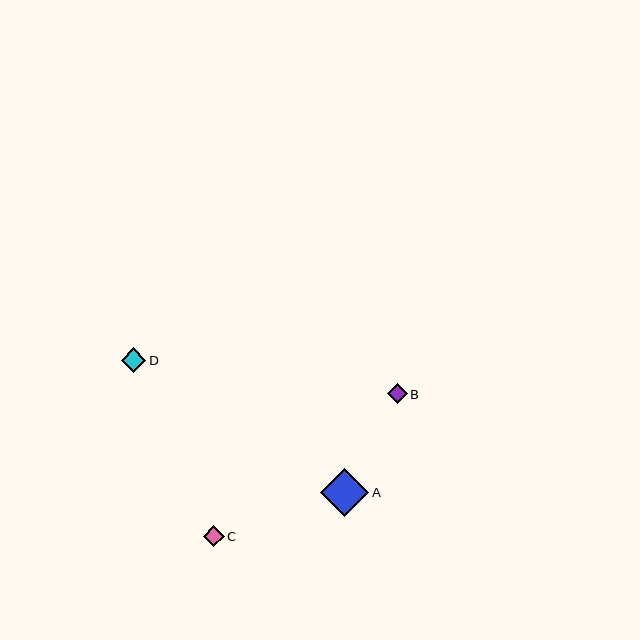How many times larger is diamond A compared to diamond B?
Diamond A is approximately 2.4 times the size of diamond B.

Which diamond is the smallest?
Diamond B is the smallest with a size of approximately 20 pixels.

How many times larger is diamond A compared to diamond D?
Diamond A is approximately 1.9 times the size of diamond D.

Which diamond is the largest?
Diamond A is the largest with a size of approximately 48 pixels.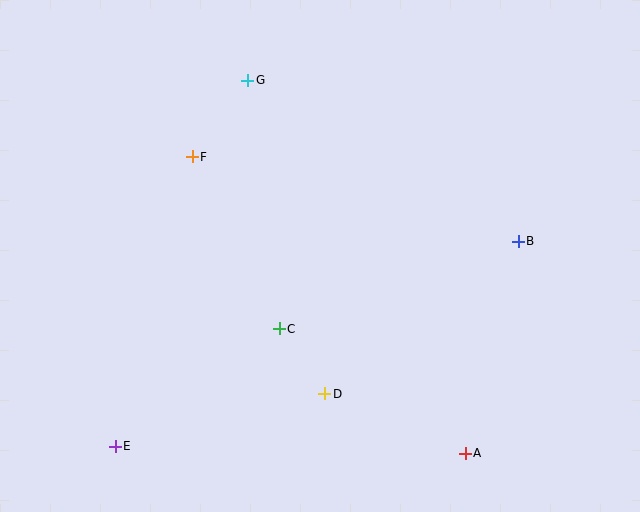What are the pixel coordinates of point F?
Point F is at (192, 157).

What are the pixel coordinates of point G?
Point G is at (248, 80).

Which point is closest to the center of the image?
Point C at (279, 329) is closest to the center.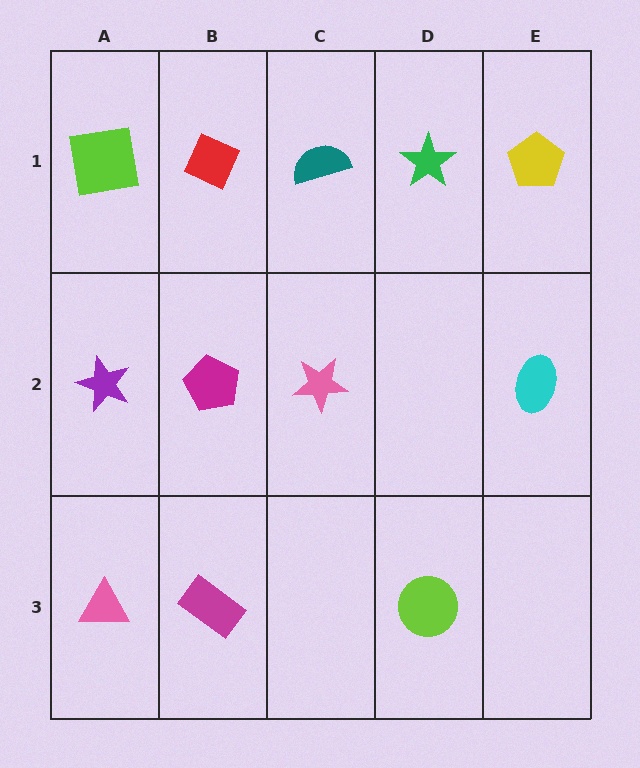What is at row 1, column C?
A teal semicircle.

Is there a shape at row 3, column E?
No, that cell is empty.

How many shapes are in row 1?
5 shapes.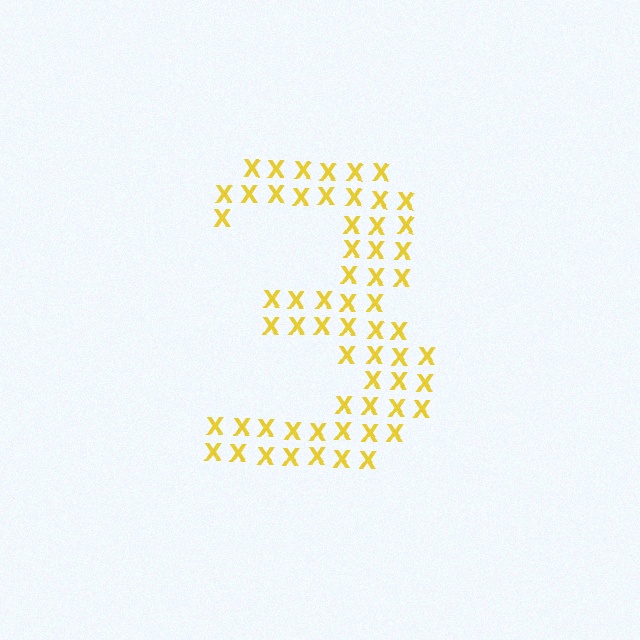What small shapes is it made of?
It is made of small letter X's.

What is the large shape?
The large shape is the digit 3.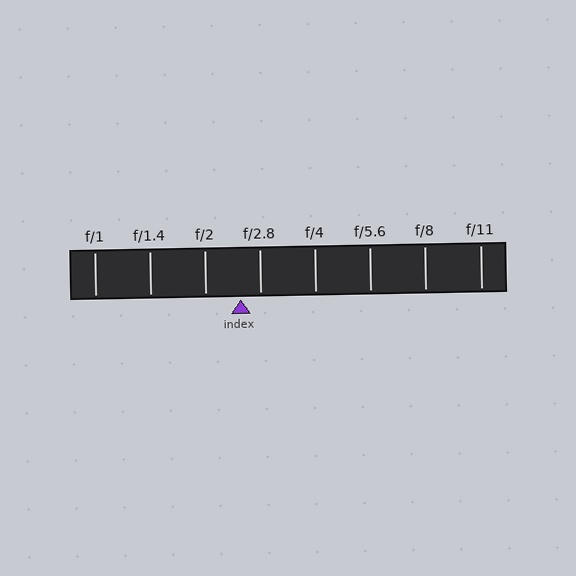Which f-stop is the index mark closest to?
The index mark is closest to f/2.8.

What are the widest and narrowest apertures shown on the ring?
The widest aperture shown is f/1 and the narrowest is f/11.